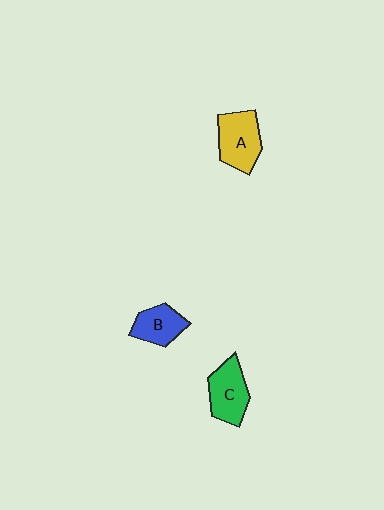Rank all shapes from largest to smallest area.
From largest to smallest: A (yellow), C (green), B (blue).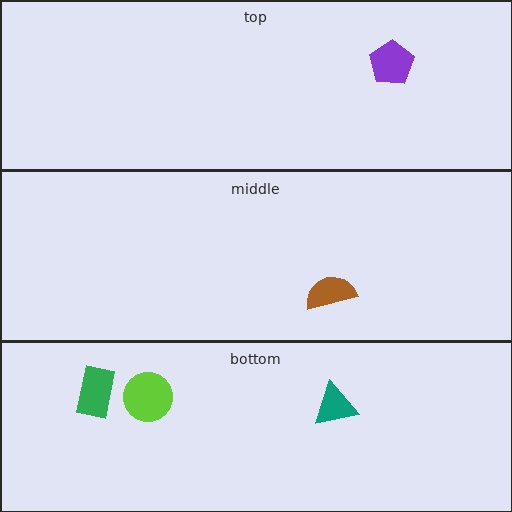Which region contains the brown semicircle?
The middle region.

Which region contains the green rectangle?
The bottom region.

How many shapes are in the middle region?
1.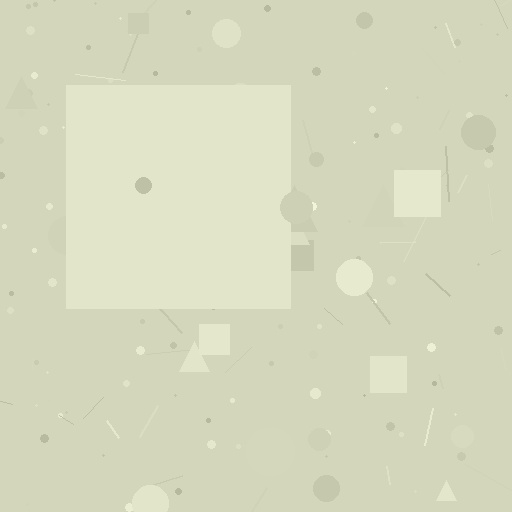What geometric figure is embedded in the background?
A square is embedded in the background.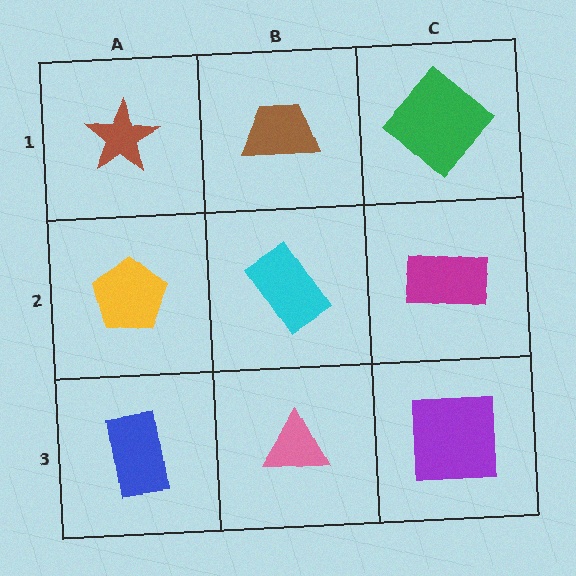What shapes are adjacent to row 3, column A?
A yellow pentagon (row 2, column A), a pink triangle (row 3, column B).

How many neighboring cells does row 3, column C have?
2.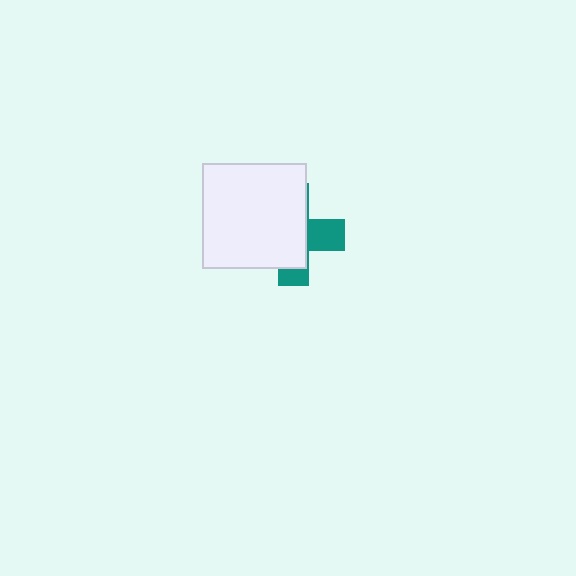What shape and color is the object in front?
The object in front is a white square.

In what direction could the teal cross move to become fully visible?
The teal cross could move right. That would shift it out from behind the white square entirely.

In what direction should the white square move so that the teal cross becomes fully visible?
The white square should move left. That is the shortest direction to clear the overlap and leave the teal cross fully visible.